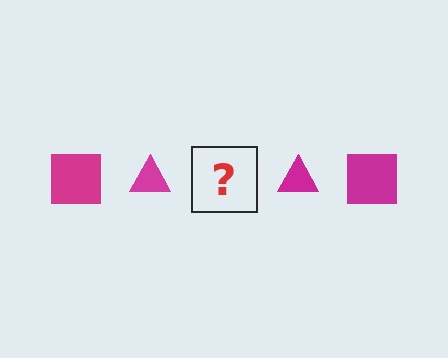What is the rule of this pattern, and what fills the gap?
The rule is that the pattern cycles through square, triangle shapes in magenta. The gap should be filled with a magenta square.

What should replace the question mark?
The question mark should be replaced with a magenta square.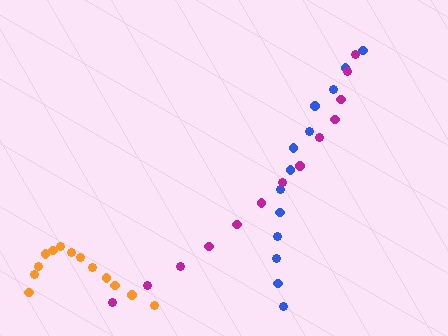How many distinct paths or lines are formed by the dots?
There are 3 distinct paths.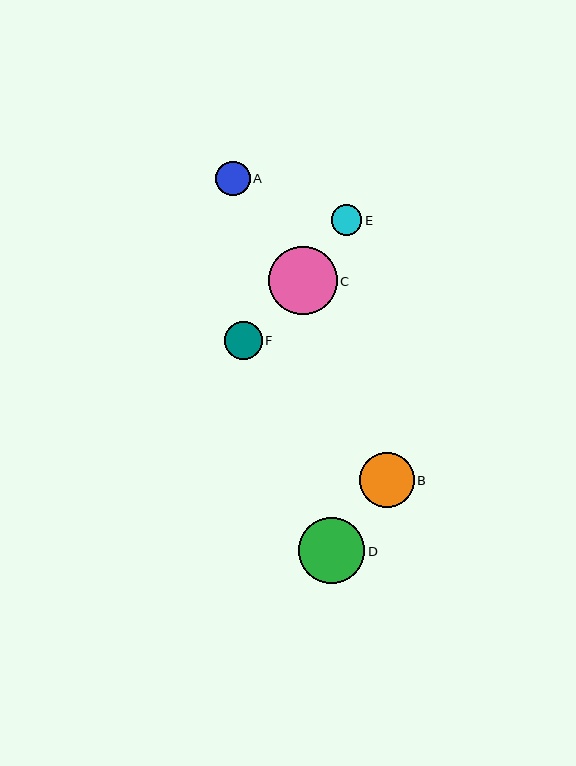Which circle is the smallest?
Circle E is the smallest with a size of approximately 31 pixels.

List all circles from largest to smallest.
From largest to smallest: C, D, B, F, A, E.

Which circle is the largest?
Circle C is the largest with a size of approximately 68 pixels.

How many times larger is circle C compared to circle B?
Circle C is approximately 1.2 times the size of circle B.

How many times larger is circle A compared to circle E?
Circle A is approximately 1.1 times the size of circle E.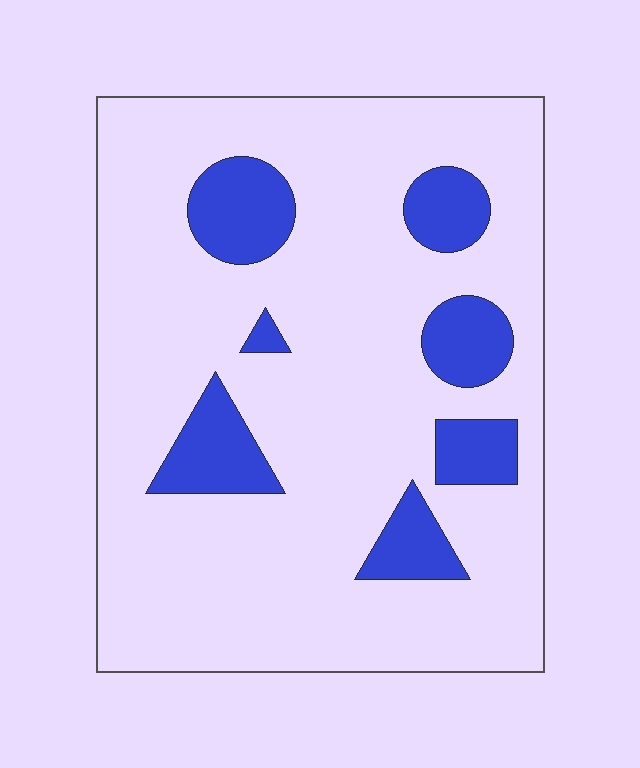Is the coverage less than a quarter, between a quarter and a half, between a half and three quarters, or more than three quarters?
Less than a quarter.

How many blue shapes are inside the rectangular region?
7.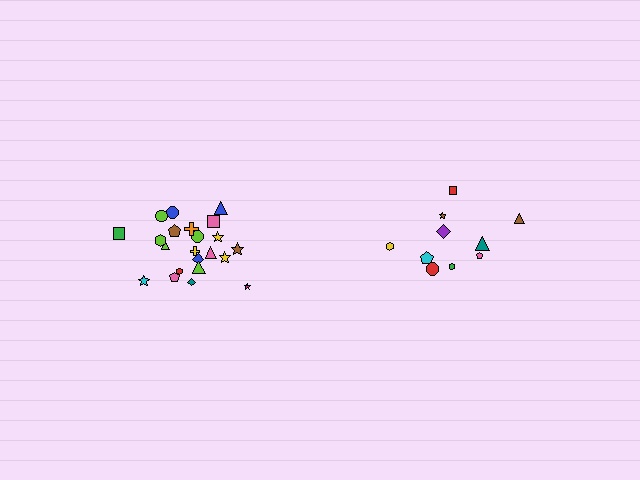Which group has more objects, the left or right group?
The left group.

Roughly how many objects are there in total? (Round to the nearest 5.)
Roughly 30 objects in total.